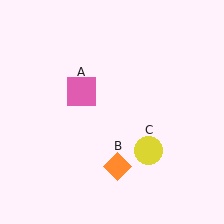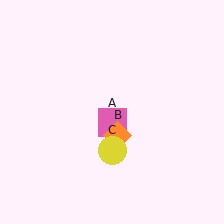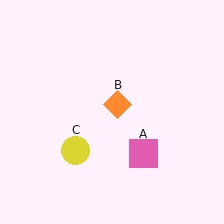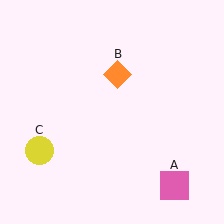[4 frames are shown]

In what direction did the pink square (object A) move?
The pink square (object A) moved down and to the right.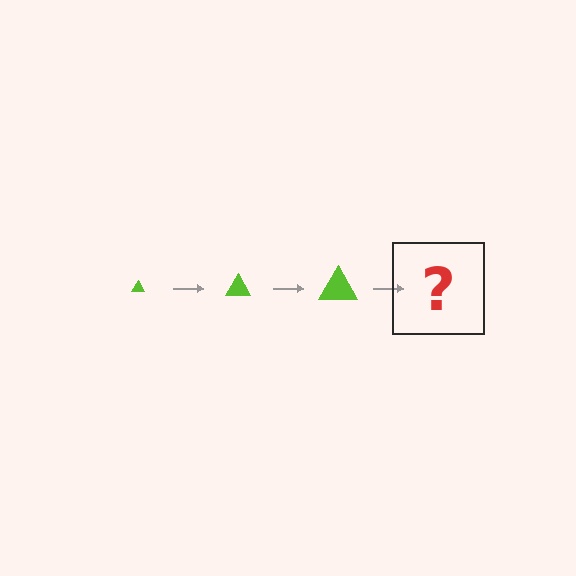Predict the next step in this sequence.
The next step is a lime triangle, larger than the previous one.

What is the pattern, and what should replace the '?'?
The pattern is that the triangle gets progressively larger each step. The '?' should be a lime triangle, larger than the previous one.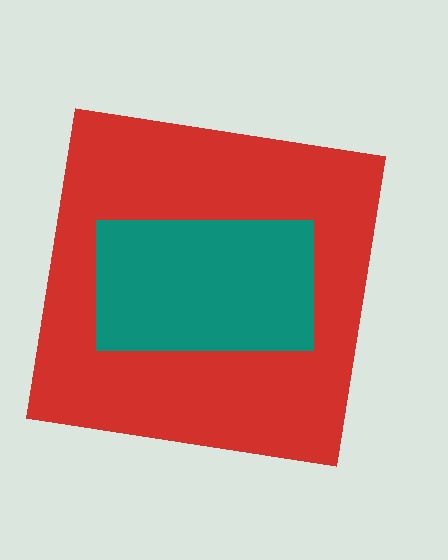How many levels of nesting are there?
2.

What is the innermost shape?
The teal rectangle.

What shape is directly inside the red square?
The teal rectangle.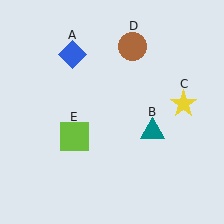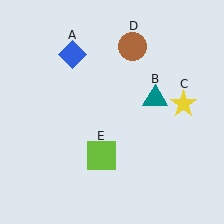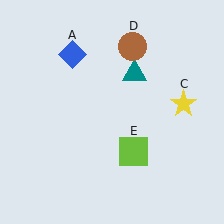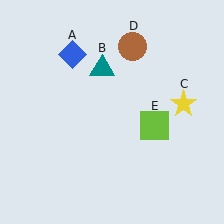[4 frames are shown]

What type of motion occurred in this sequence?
The teal triangle (object B), lime square (object E) rotated counterclockwise around the center of the scene.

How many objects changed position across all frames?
2 objects changed position: teal triangle (object B), lime square (object E).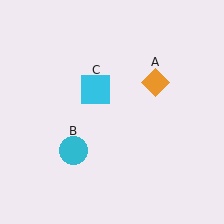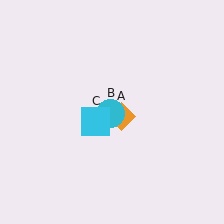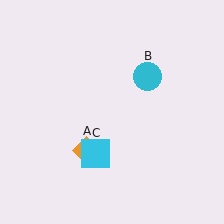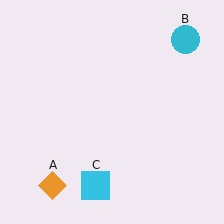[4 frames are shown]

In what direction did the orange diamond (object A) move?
The orange diamond (object A) moved down and to the left.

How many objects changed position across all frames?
3 objects changed position: orange diamond (object A), cyan circle (object B), cyan square (object C).